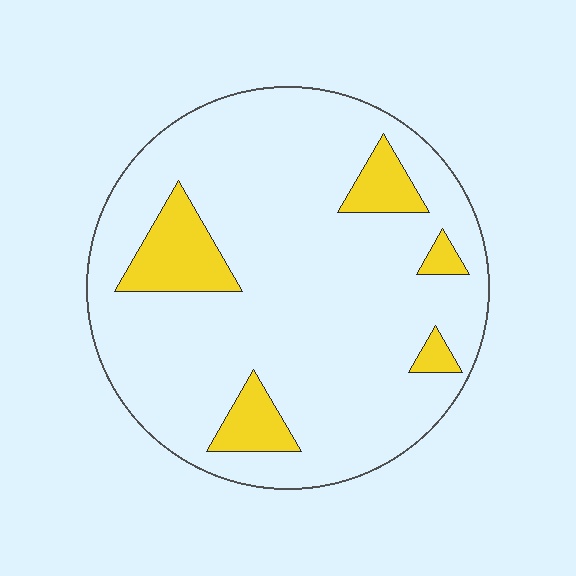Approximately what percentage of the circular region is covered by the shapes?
Approximately 15%.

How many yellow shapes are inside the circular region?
5.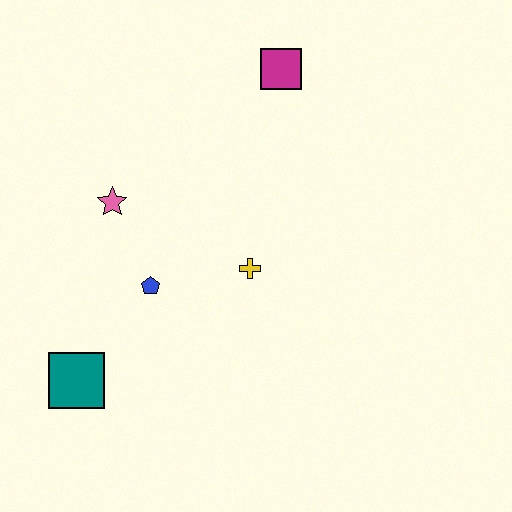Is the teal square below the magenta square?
Yes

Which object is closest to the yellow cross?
The blue pentagon is closest to the yellow cross.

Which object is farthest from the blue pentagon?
The magenta square is farthest from the blue pentagon.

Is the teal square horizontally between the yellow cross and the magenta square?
No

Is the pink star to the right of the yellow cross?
No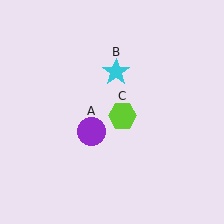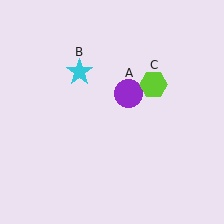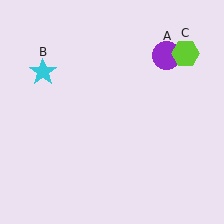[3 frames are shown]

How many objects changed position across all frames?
3 objects changed position: purple circle (object A), cyan star (object B), lime hexagon (object C).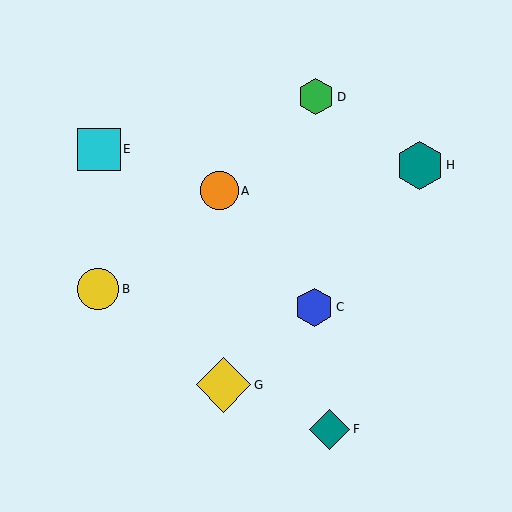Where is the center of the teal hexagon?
The center of the teal hexagon is at (420, 165).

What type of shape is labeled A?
Shape A is an orange circle.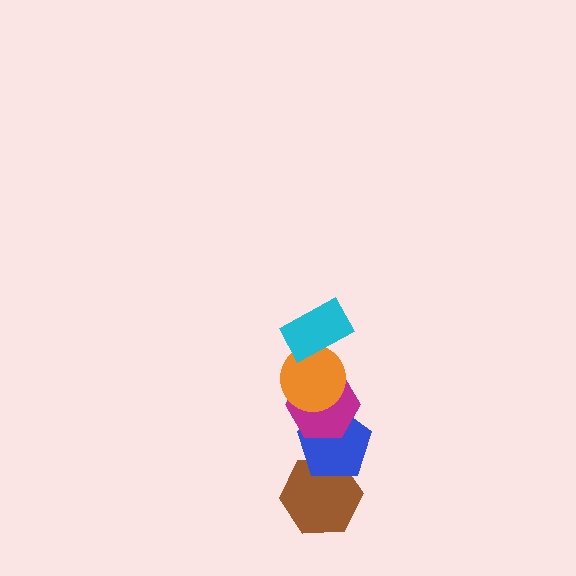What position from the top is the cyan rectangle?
The cyan rectangle is 1st from the top.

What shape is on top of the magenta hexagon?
The orange circle is on top of the magenta hexagon.